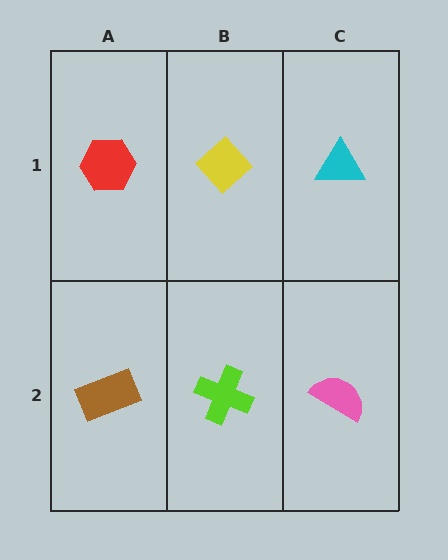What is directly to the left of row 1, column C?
A yellow diamond.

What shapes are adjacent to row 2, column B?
A yellow diamond (row 1, column B), a brown rectangle (row 2, column A), a pink semicircle (row 2, column C).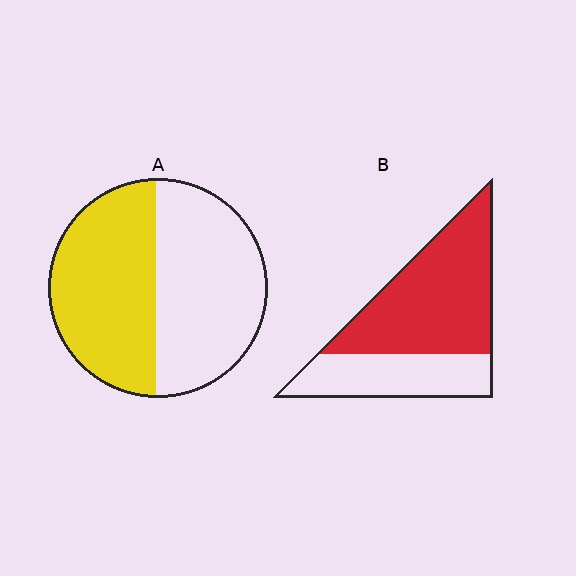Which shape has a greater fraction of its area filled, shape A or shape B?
Shape B.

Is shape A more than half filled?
Roughly half.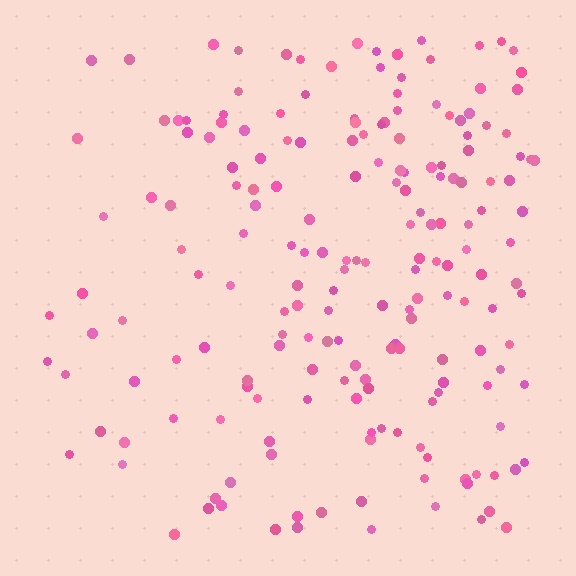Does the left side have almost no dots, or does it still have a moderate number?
Still a moderate number, just noticeably fewer than the right.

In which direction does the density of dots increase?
From left to right, with the right side densest.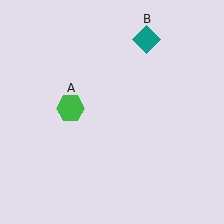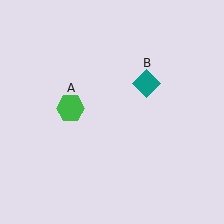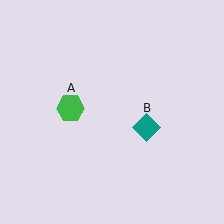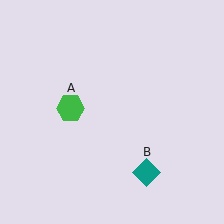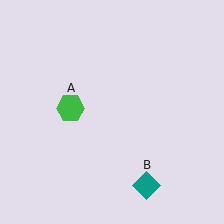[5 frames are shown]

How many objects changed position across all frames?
1 object changed position: teal diamond (object B).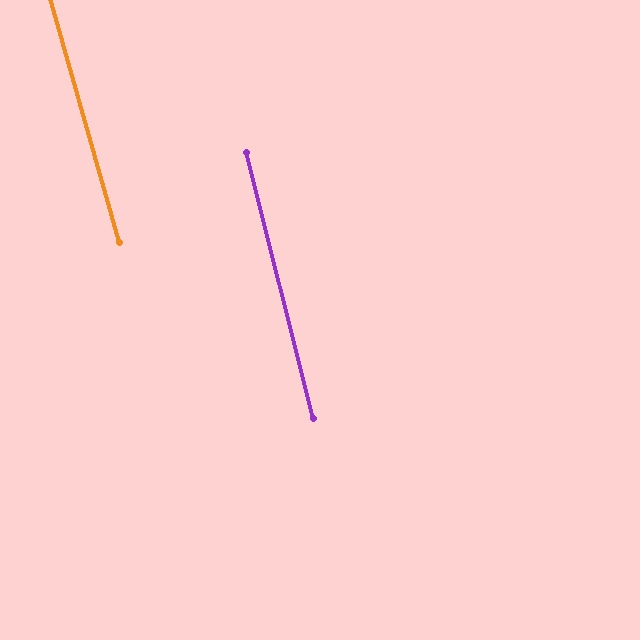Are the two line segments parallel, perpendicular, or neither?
Parallel — their directions differ by only 1.7°.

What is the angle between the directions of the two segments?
Approximately 2 degrees.